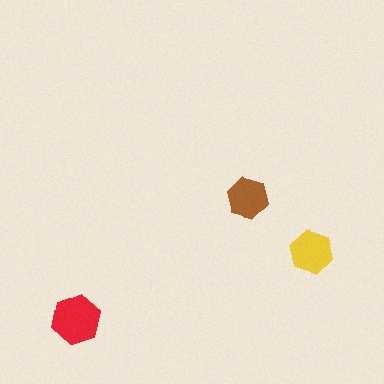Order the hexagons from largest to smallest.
the red one, the yellow one, the brown one.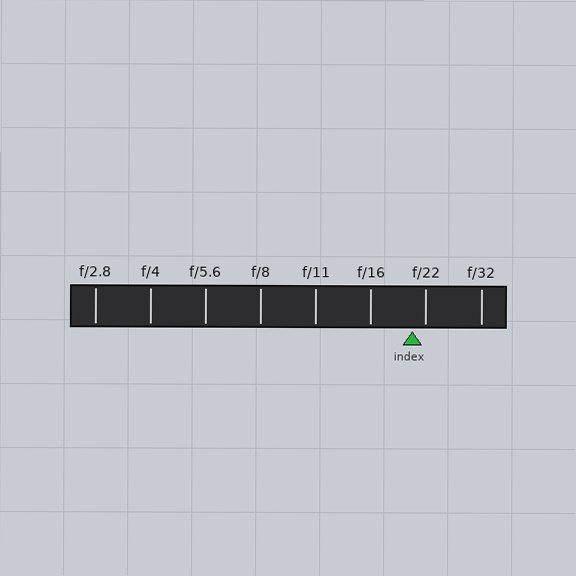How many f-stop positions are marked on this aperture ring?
There are 8 f-stop positions marked.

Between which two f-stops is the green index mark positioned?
The index mark is between f/16 and f/22.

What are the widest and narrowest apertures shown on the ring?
The widest aperture shown is f/2.8 and the narrowest is f/32.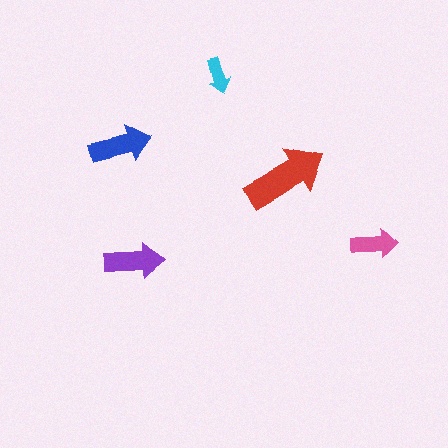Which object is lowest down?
The purple arrow is bottommost.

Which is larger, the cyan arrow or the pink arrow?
The pink one.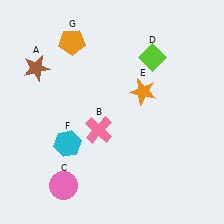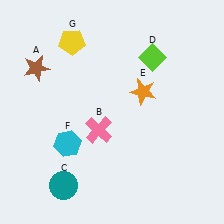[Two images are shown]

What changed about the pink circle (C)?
In Image 1, C is pink. In Image 2, it changed to teal.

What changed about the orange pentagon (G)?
In Image 1, G is orange. In Image 2, it changed to yellow.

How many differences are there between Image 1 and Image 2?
There are 2 differences between the two images.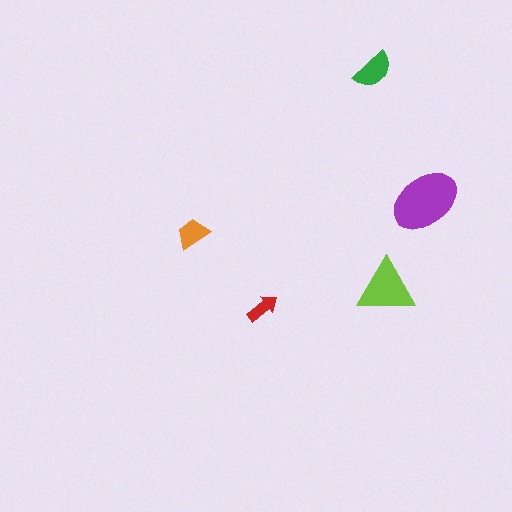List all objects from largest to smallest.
The purple ellipse, the lime triangle, the green semicircle, the orange trapezoid, the red arrow.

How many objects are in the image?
There are 5 objects in the image.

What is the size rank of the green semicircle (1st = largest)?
3rd.